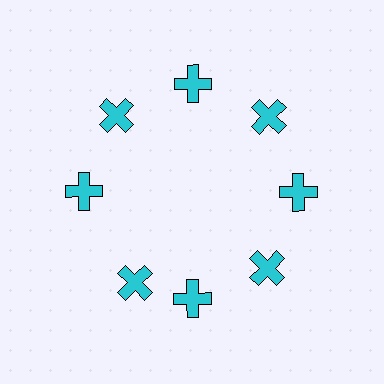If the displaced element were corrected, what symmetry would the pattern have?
It would have 8-fold rotational symmetry — the pattern would map onto itself every 45 degrees.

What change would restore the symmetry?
The symmetry would be restored by rotating it back into even spacing with its neighbors so that all 8 crosses sit at equal angles and equal distance from the center.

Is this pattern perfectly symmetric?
No. The 8 cyan crosses are arranged in a ring, but one element near the 8 o'clock position is rotated out of alignment along the ring, breaking the 8-fold rotational symmetry.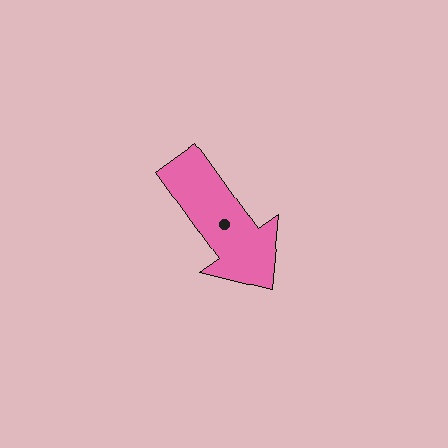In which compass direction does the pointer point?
Southeast.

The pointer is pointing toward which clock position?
Roughly 5 o'clock.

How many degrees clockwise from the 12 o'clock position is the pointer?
Approximately 144 degrees.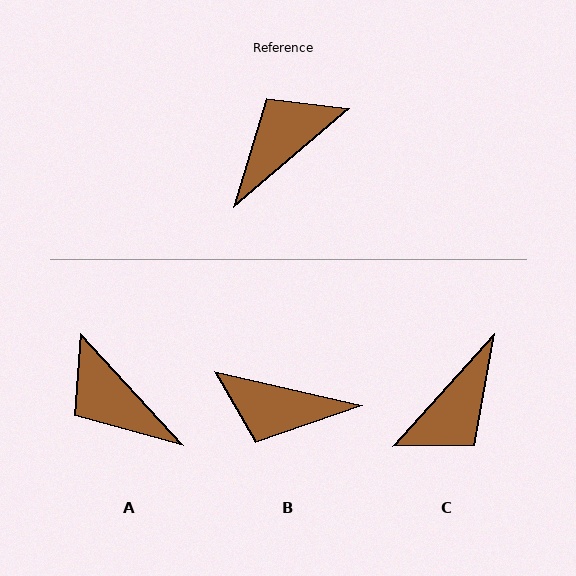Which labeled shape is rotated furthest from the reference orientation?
C, about 173 degrees away.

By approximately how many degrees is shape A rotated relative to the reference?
Approximately 92 degrees counter-clockwise.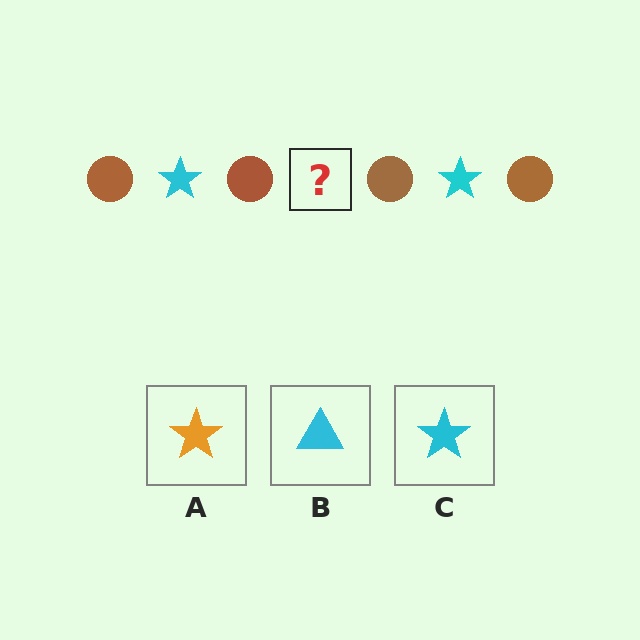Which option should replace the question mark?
Option C.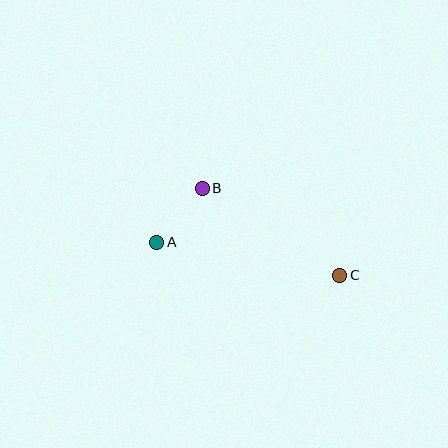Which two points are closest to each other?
Points A and B are closest to each other.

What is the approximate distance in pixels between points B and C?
The distance between B and C is approximately 163 pixels.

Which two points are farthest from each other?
Points A and C are farthest from each other.